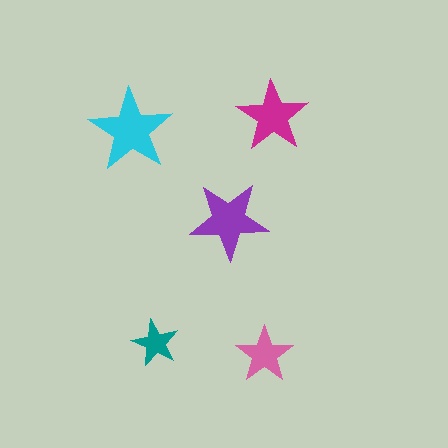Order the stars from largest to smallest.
the cyan one, the purple one, the magenta one, the pink one, the teal one.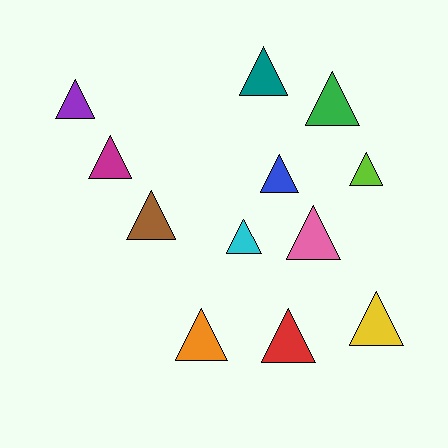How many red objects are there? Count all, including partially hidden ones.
There is 1 red object.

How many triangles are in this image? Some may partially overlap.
There are 12 triangles.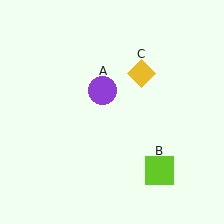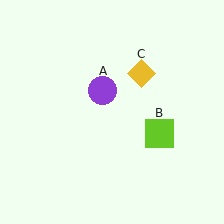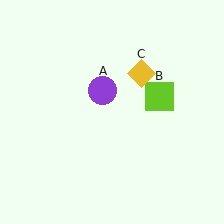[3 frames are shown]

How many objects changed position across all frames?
1 object changed position: lime square (object B).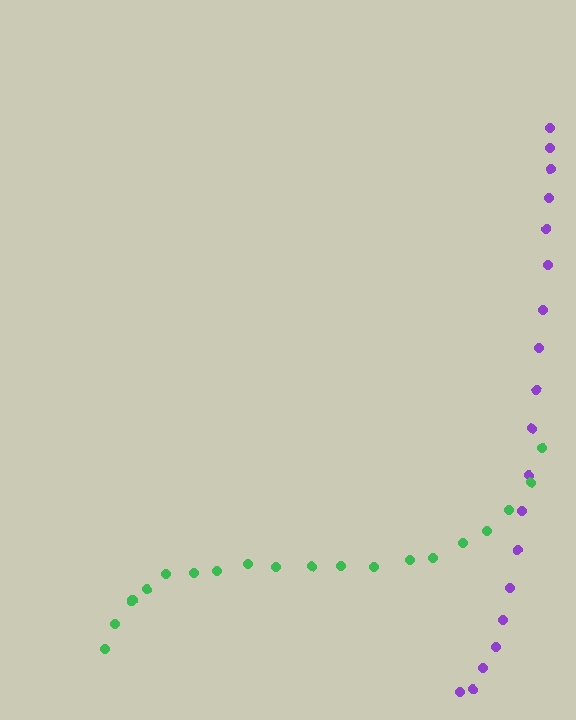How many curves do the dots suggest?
There are 2 distinct paths.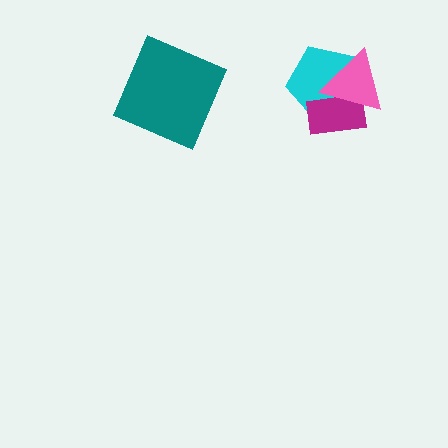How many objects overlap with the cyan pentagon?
2 objects overlap with the cyan pentagon.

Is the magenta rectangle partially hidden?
Yes, it is partially covered by another shape.